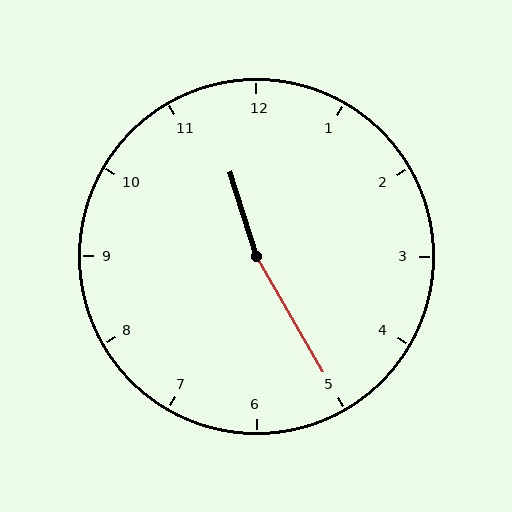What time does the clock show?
11:25.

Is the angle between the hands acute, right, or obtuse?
It is obtuse.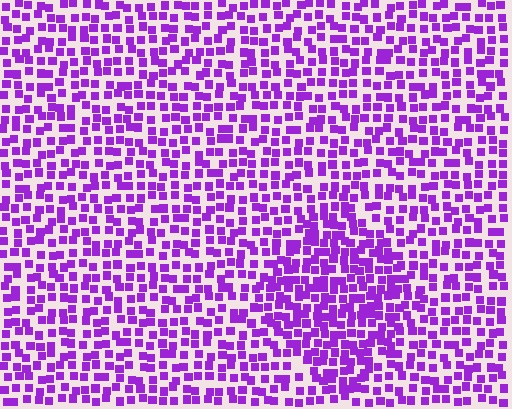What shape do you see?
I see a diamond.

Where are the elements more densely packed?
The elements are more densely packed inside the diamond boundary.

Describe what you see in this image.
The image contains small purple elements arranged at two different densities. A diamond-shaped region is visible where the elements are more densely packed than the surrounding area.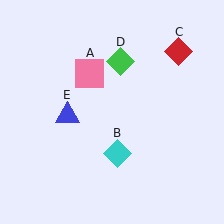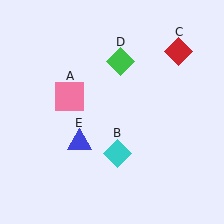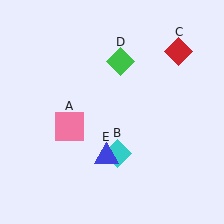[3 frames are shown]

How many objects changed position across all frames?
2 objects changed position: pink square (object A), blue triangle (object E).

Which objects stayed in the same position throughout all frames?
Cyan diamond (object B) and red diamond (object C) and green diamond (object D) remained stationary.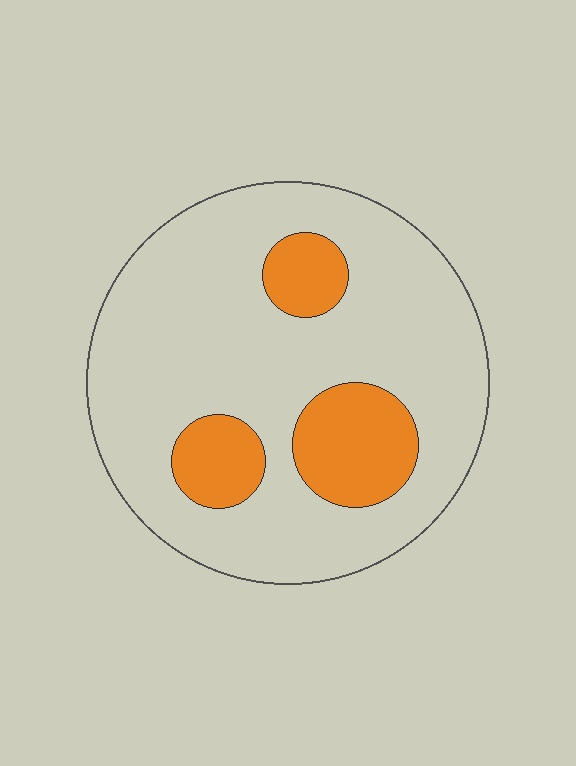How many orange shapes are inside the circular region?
3.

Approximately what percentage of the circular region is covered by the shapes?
Approximately 20%.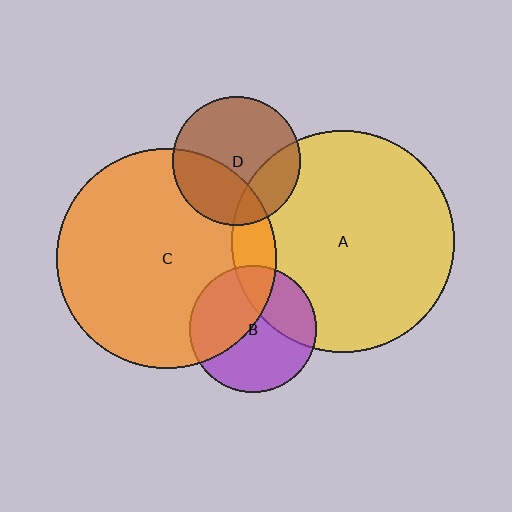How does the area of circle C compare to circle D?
Approximately 2.9 times.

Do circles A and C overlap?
Yes.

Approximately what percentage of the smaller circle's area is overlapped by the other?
Approximately 10%.